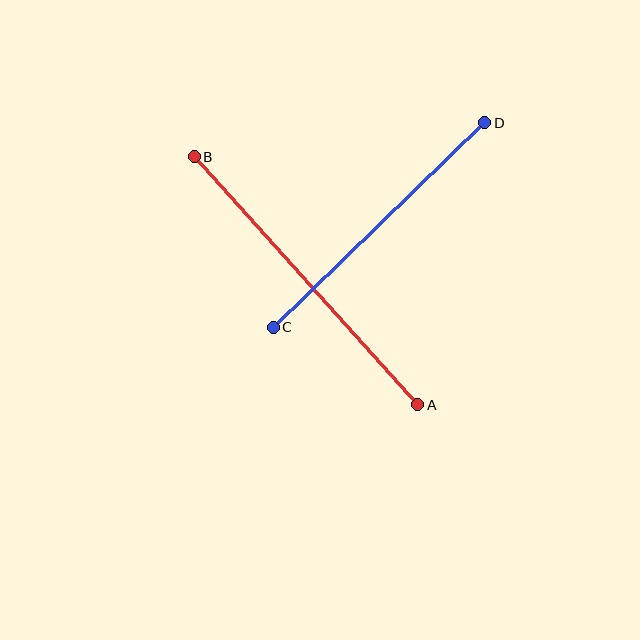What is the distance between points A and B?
The distance is approximately 334 pixels.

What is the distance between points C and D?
The distance is approximately 294 pixels.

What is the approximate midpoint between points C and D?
The midpoint is at approximately (379, 225) pixels.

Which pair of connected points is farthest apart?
Points A and B are farthest apart.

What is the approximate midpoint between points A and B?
The midpoint is at approximately (306, 281) pixels.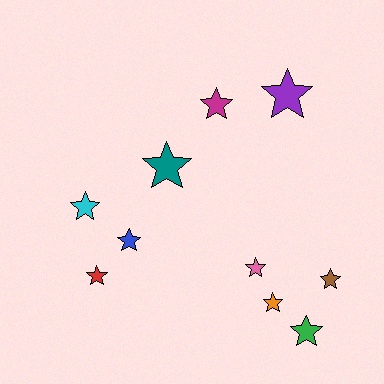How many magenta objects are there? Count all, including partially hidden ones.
There is 1 magenta object.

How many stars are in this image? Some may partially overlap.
There are 10 stars.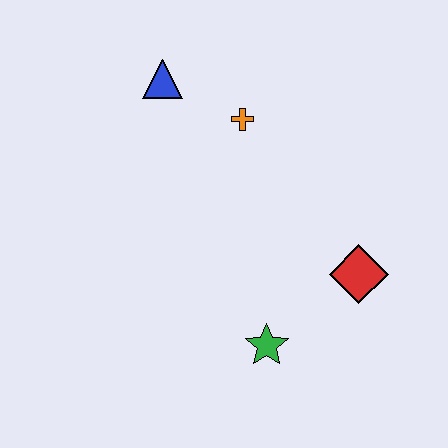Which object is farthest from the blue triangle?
The green star is farthest from the blue triangle.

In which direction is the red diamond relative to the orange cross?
The red diamond is below the orange cross.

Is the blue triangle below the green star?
No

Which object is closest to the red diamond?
The green star is closest to the red diamond.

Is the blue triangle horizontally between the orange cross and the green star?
No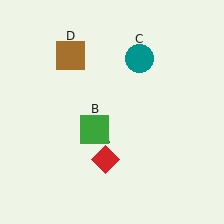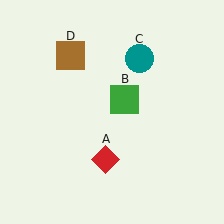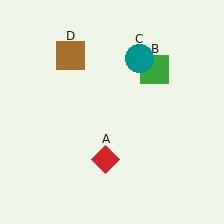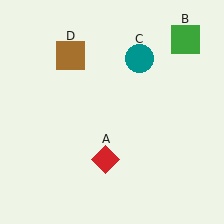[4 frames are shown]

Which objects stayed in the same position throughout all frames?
Red diamond (object A) and teal circle (object C) and brown square (object D) remained stationary.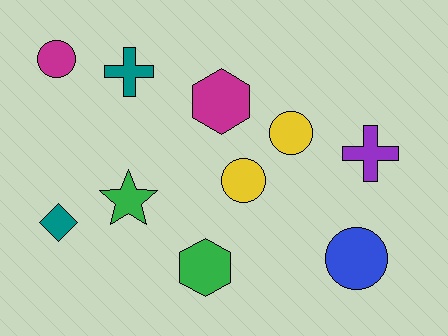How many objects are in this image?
There are 10 objects.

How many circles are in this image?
There are 4 circles.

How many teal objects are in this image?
There are 2 teal objects.